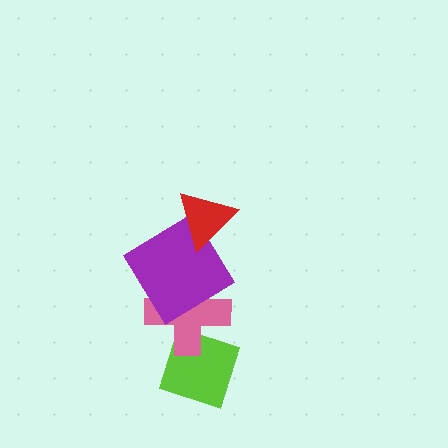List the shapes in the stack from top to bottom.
From top to bottom: the red triangle, the purple diamond, the pink cross, the lime diamond.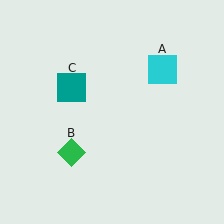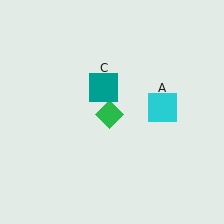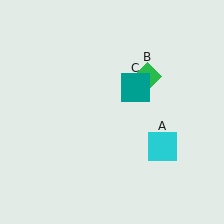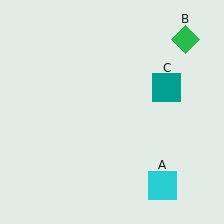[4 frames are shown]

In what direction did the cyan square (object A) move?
The cyan square (object A) moved down.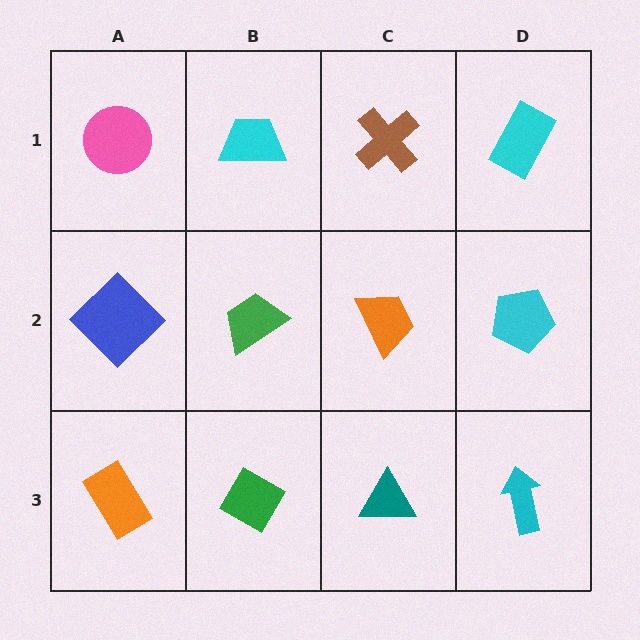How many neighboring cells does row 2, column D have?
3.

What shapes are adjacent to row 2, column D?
A cyan rectangle (row 1, column D), a cyan arrow (row 3, column D), an orange trapezoid (row 2, column C).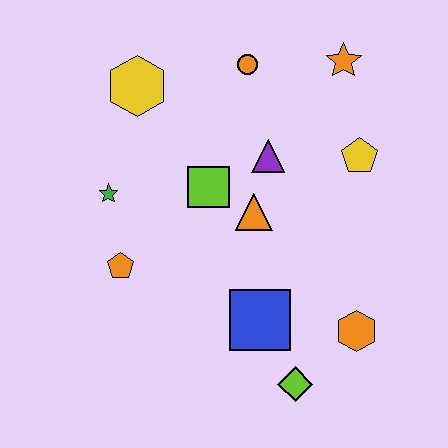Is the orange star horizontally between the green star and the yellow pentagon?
Yes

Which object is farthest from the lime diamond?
The yellow hexagon is farthest from the lime diamond.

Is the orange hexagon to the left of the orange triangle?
No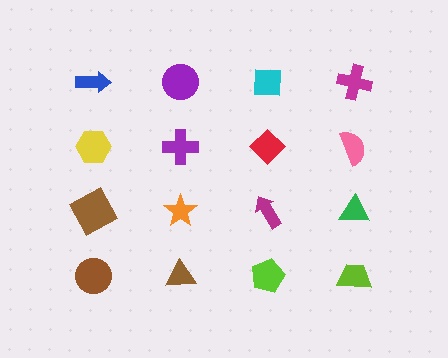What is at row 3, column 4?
A green triangle.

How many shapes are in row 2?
4 shapes.